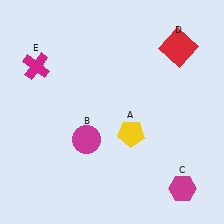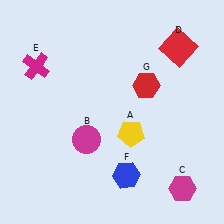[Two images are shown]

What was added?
A blue hexagon (F), a red hexagon (G) were added in Image 2.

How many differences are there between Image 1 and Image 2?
There are 2 differences between the two images.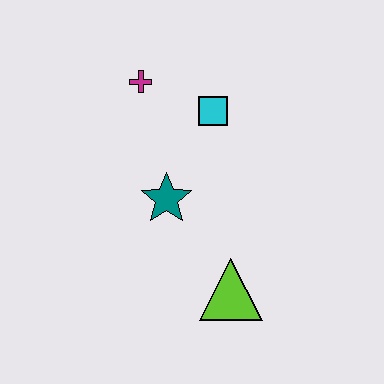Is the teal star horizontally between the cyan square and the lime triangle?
No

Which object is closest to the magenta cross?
The cyan square is closest to the magenta cross.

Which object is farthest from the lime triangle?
The magenta cross is farthest from the lime triangle.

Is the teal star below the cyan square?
Yes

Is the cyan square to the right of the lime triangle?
No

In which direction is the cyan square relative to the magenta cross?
The cyan square is to the right of the magenta cross.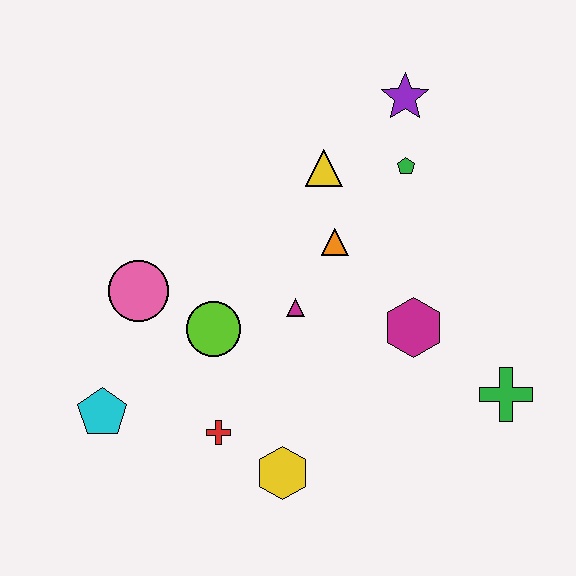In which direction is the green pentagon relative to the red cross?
The green pentagon is above the red cross.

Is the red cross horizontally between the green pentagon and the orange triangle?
No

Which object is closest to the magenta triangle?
The orange triangle is closest to the magenta triangle.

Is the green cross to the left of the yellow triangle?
No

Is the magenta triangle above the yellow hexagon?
Yes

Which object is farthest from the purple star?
The cyan pentagon is farthest from the purple star.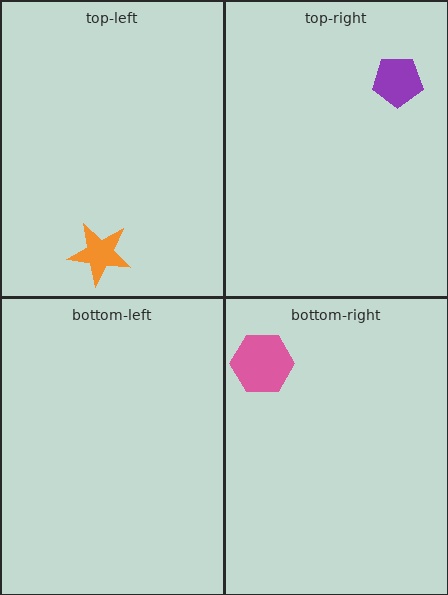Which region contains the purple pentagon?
The top-right region.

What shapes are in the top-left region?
The orange star.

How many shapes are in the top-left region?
1.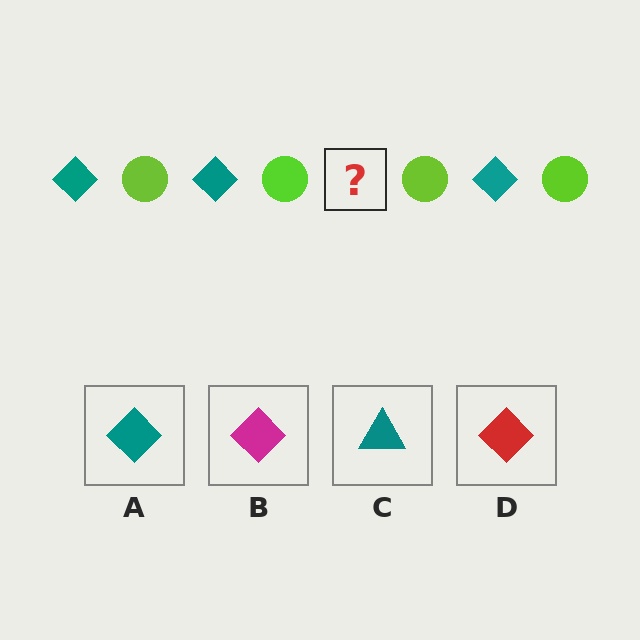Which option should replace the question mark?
Option A.